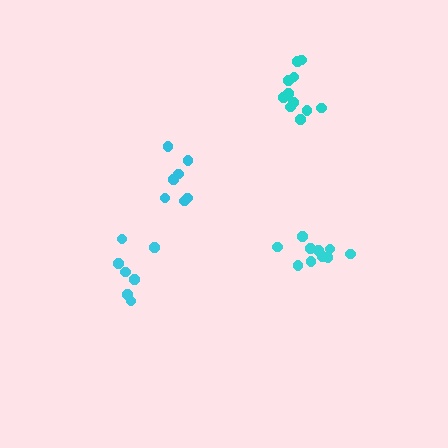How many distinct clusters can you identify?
There are 4 distinct clusters.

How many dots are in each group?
Group 1: 7 dots, Group 2: 10 dots, Group 3: 7 dots, Group 4: 11 dots (35 total).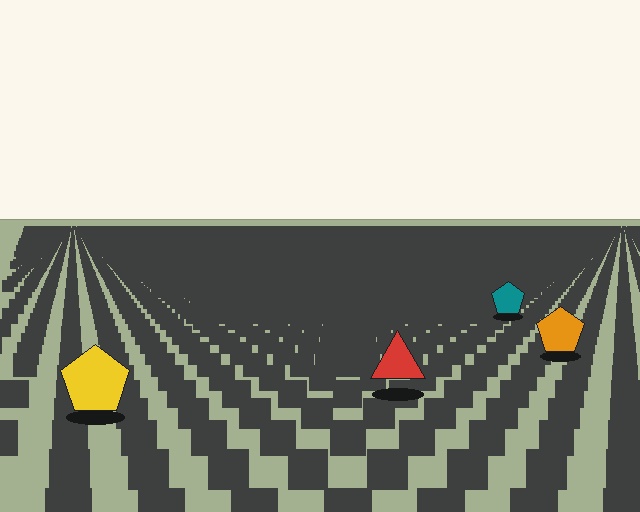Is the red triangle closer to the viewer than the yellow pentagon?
No. The yellow pentagon is closer — you can tell from the texture gradient: the ground texture is coarser near it.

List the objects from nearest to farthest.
From nearest to farthest: the yellow pentagon, the red triangle, the orange pentagon, the teal pentagon.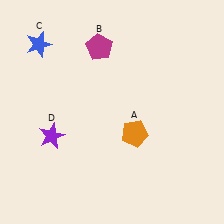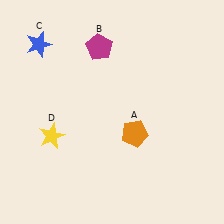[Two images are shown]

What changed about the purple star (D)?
In Image 1, D is purple. In Image 2, it changed to yellow.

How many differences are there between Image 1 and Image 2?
There is 1 difference between the two images.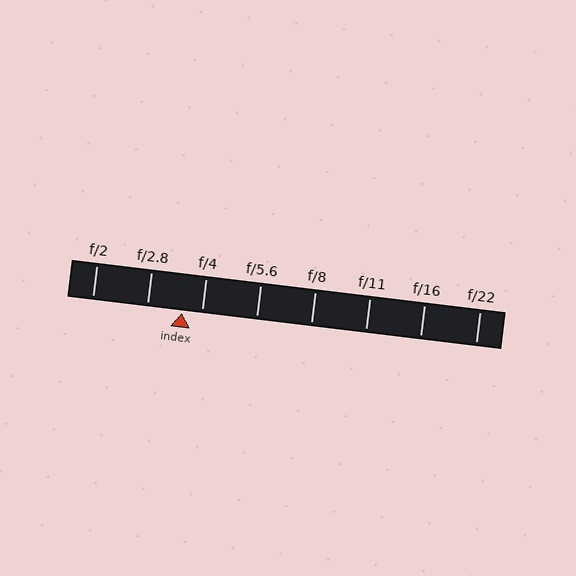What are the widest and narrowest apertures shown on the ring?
The widest aperture shown is f/2 and the narrowest is f/22.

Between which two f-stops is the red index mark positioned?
The index mark is between f/2.8 and f/4.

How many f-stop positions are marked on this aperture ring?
There are 8 f-stop positions marked.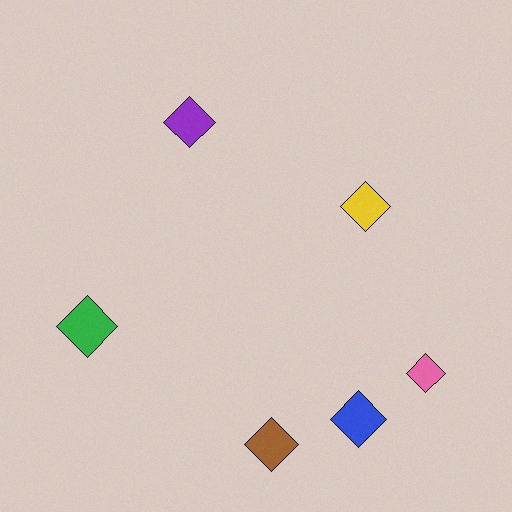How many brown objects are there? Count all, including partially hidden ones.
There is 1 brown object.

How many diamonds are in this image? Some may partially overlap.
There are 6 diamonds.